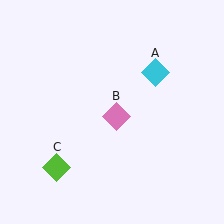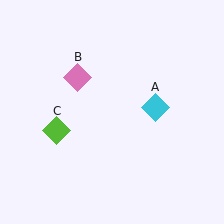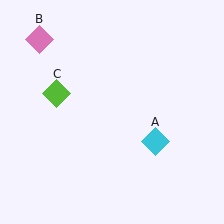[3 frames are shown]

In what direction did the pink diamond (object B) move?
The pink diamond (object B) moved up and to the left.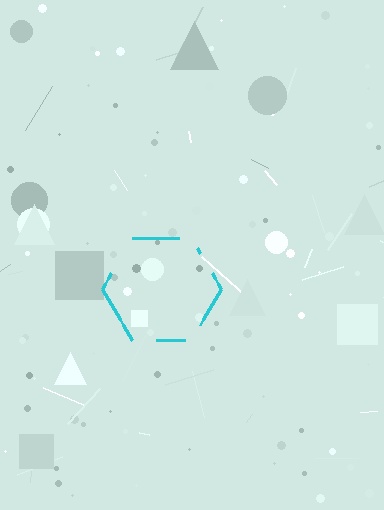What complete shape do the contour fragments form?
The contour fragments form a hexagon.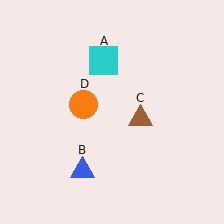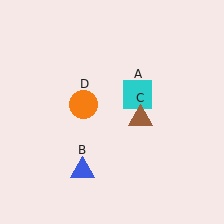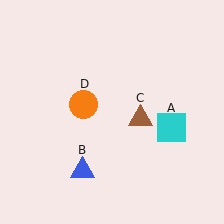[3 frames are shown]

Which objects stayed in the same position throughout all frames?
Blue triangle (object B) and brown triangle (object C) and orange circle (object D) remained stationary.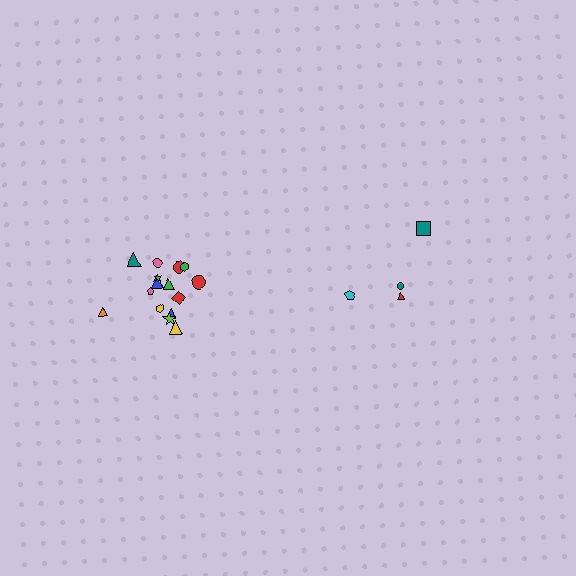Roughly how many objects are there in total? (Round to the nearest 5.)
Roughly 20 objects in total.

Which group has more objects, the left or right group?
The left group.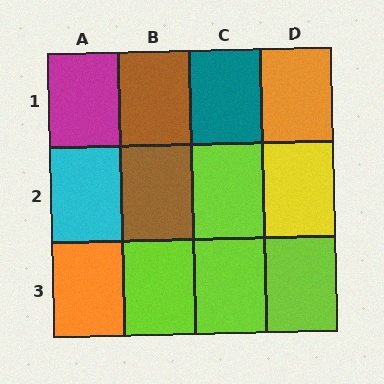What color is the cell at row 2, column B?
Brown.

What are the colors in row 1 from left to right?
Magenta, brown, teal, orange.